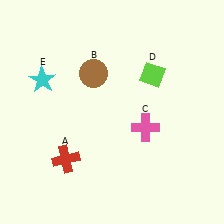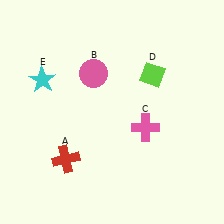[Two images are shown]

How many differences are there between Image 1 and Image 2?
There is 1 difference between the two images.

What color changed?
The circle (B) changed from brown in Image 1 to pink in Image 2.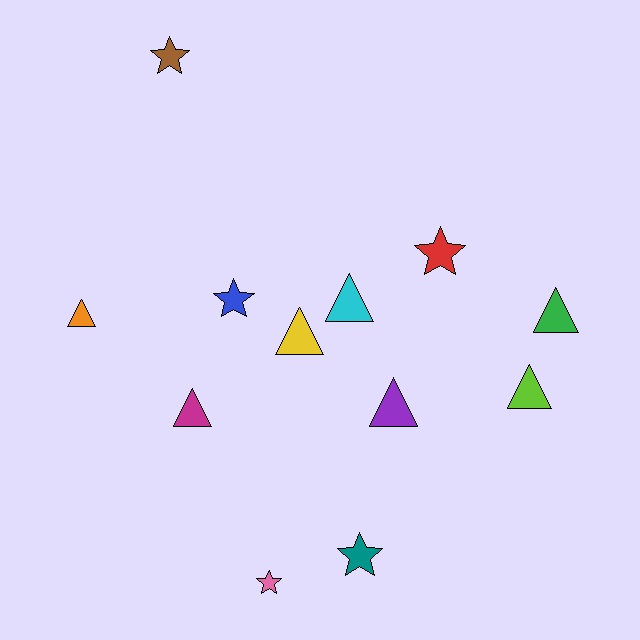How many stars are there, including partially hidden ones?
There are 5 stars.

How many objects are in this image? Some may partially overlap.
There are 12 objects.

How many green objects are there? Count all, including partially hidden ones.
There is 1 green object.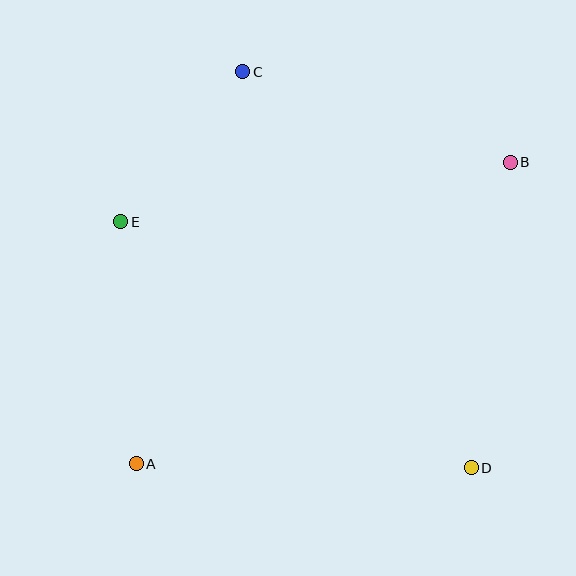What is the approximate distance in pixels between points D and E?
The distance between D and E is approximately 428 pixels.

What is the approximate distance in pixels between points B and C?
The distance between B and C is approximately 282 pixels.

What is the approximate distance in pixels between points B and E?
The distance between B and E is approximately 394 pixels.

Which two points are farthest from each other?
Points A and B are farthest from each other.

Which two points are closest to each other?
Points C and E are closest to each other.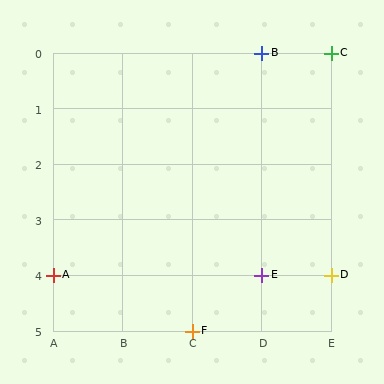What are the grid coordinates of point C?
Point C is at grid coordinates (E, 0).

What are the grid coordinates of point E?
Point E is at grid coordinates (D, 4).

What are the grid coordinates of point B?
Point B is at grid coordinates (D, 0).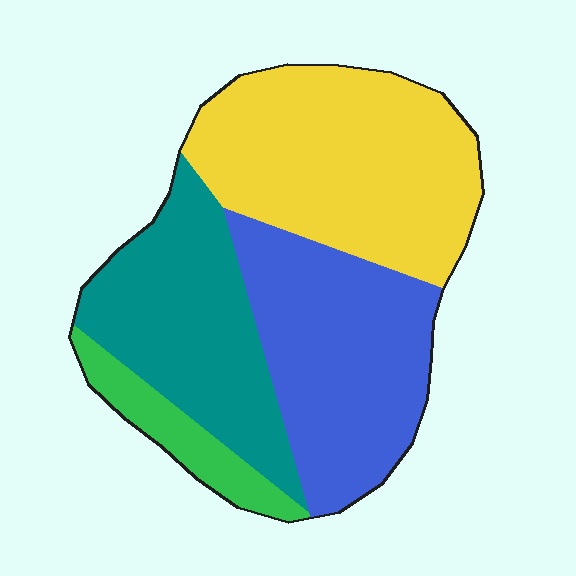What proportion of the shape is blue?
Blue covers about 30% of the shape.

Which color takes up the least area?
Green, at roughly 10%.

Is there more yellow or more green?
Yellow.